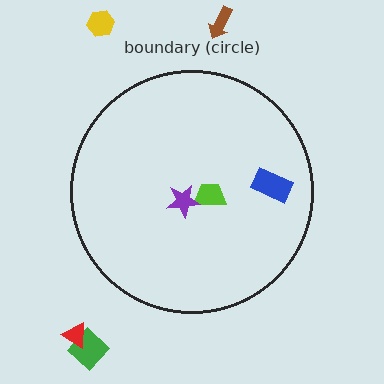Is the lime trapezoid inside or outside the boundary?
Inside.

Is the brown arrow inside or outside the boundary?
Outside.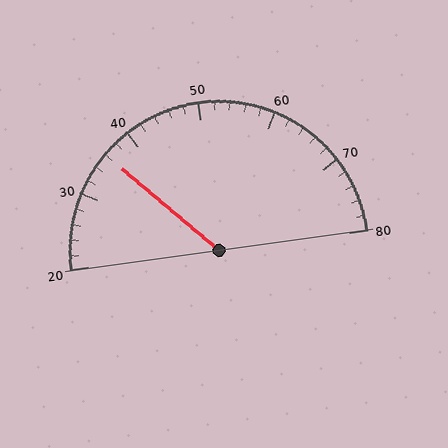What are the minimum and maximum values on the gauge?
The gauge ranges from 20 to 80.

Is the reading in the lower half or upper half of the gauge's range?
The reading is in the lower half of the range (20 to 80).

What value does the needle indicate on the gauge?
The needle indicates approximately 36.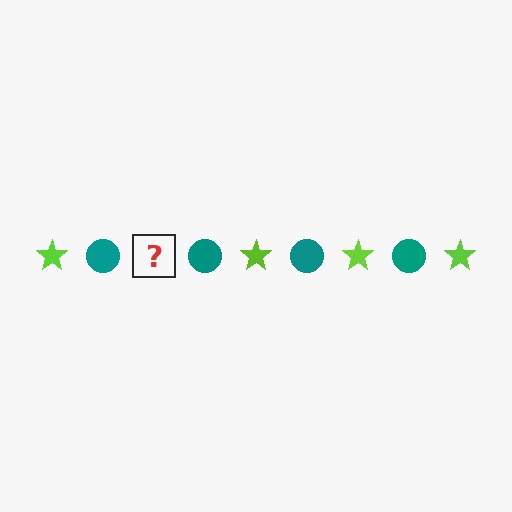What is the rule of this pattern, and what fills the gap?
The rule is that the pattern alternates between lime star and teal circle. The gap should be filled with a lime star.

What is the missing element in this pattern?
The missing element is a lime star.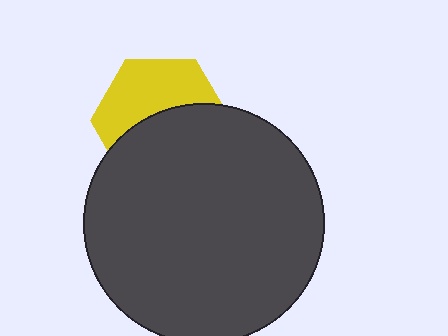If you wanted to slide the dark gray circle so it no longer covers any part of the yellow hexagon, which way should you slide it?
Slide it down — that is the most direct way to separate the two shapes.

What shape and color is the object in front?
The object in front is a dark gray circle.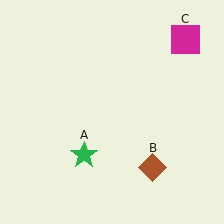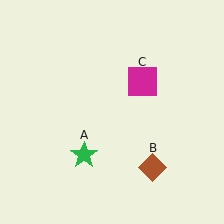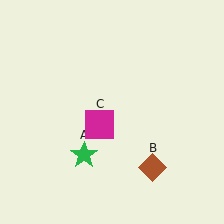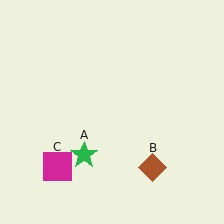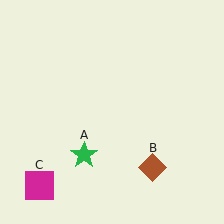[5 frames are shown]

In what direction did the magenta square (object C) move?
The magenta square (object C) moved down and to the left.